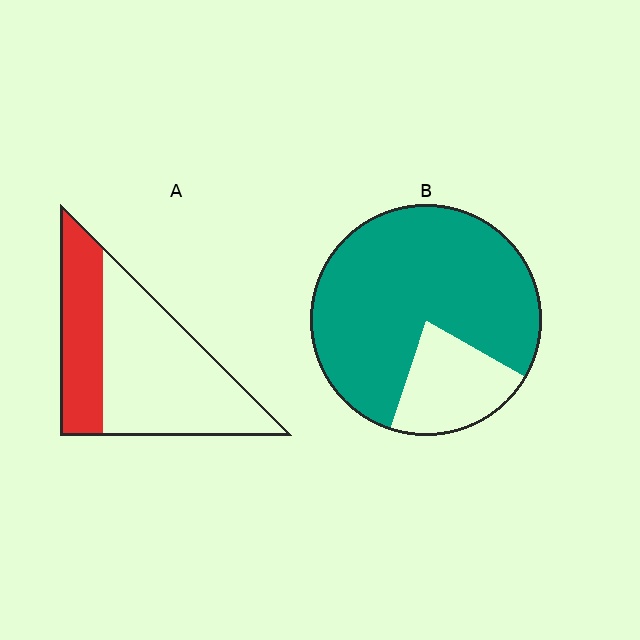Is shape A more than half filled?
No.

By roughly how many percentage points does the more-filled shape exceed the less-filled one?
By roughly 45 percentage points (B over A).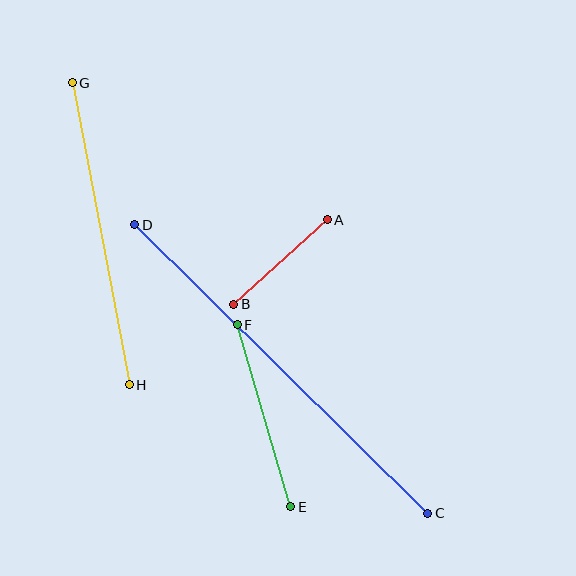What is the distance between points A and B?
The distance is approximately 126 pixels.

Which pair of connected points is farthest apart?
Points C and D are farthest apart.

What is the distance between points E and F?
The distance is approximately 190 pixels.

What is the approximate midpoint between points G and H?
The midpoint is at approximately (101, 234) pixels.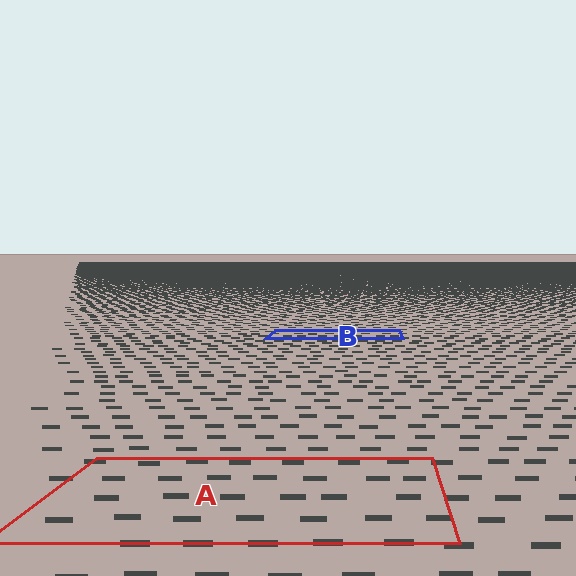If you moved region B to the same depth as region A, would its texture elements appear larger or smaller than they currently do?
They would appear larger. At a closer depth, the same texture elements are projected at a bigger on-screen size.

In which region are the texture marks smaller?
The texture marks are smaller in region B, because it is farther away.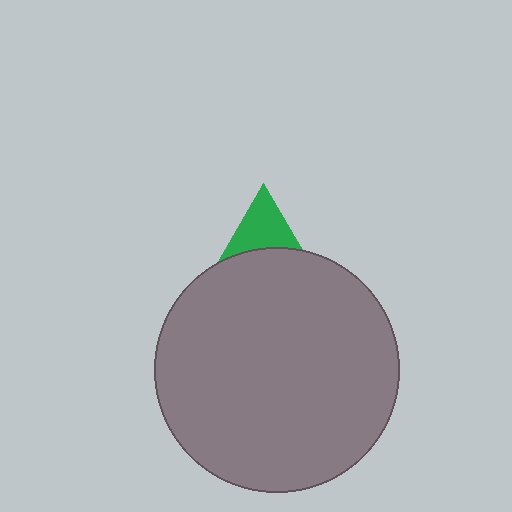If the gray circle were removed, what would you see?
You would see the complete green triangle.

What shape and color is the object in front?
The object in front is a gray circle.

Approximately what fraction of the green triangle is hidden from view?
Roughly 58% of the green triangle is hidden behind the gray circle.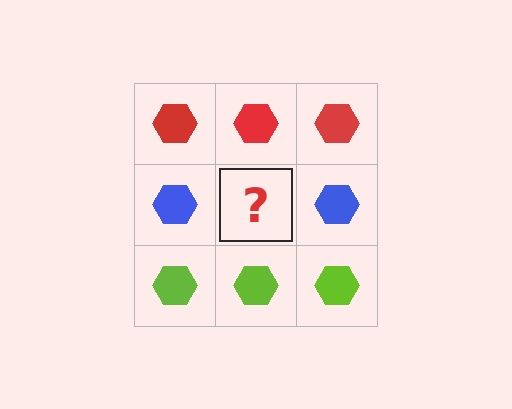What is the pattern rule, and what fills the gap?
The rule is that each row has a consistent color. The gap should be filled with a blue hexagon.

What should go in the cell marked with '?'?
The missing cell should contain a blue hexagon.